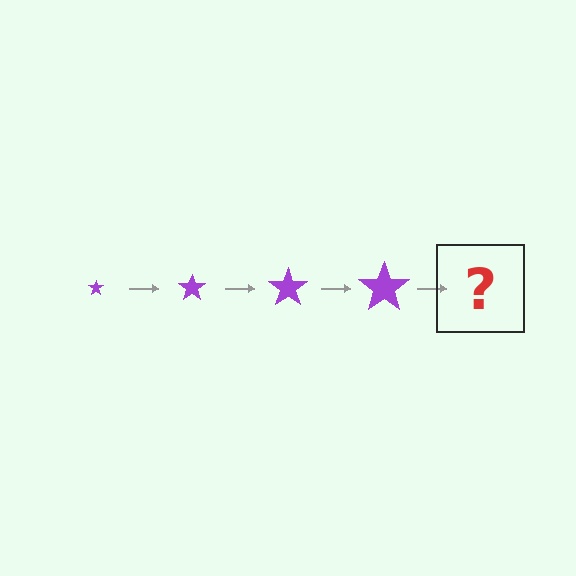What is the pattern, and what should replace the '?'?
The pattern is that the star gets progressively larger each step. The '?' should be a purple star, larger than the previous one.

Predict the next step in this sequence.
The next step is a purple star, larger than the previous one.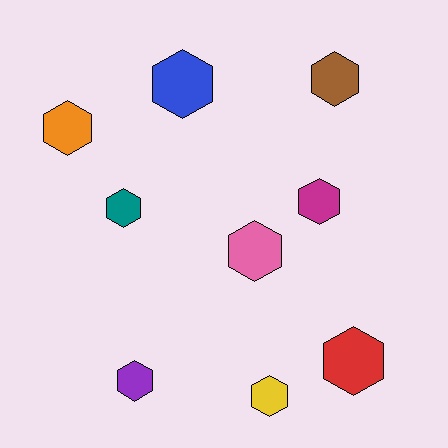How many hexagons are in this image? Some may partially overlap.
There are 9 hexagons.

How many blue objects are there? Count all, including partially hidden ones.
There is 1 blue object.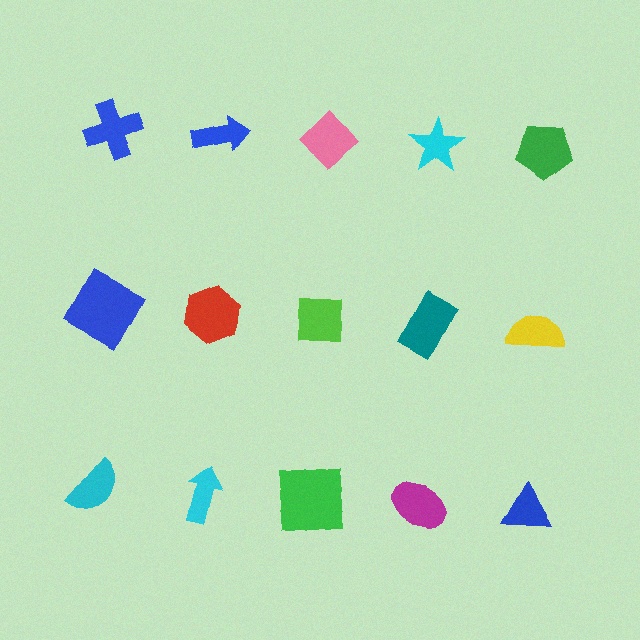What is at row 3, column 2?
A cyan arrow.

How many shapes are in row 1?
5 shapes.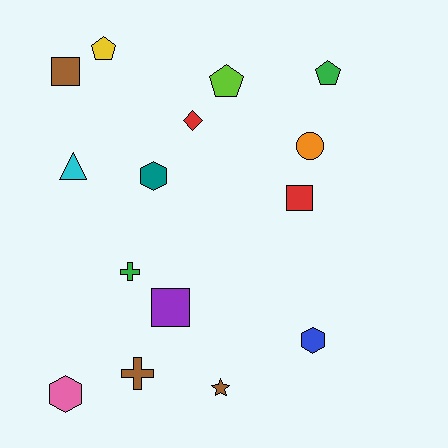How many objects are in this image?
There are 15 objects.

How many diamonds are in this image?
There is 1 diamond.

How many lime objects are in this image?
There is 1 lime object.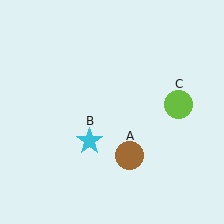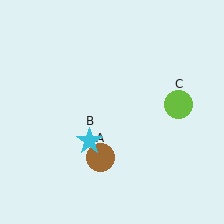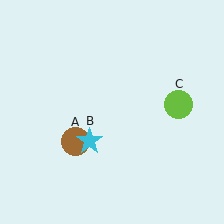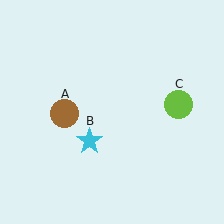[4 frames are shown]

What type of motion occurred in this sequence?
The brown circle (object A) rotated clockwise around the center of the scene.